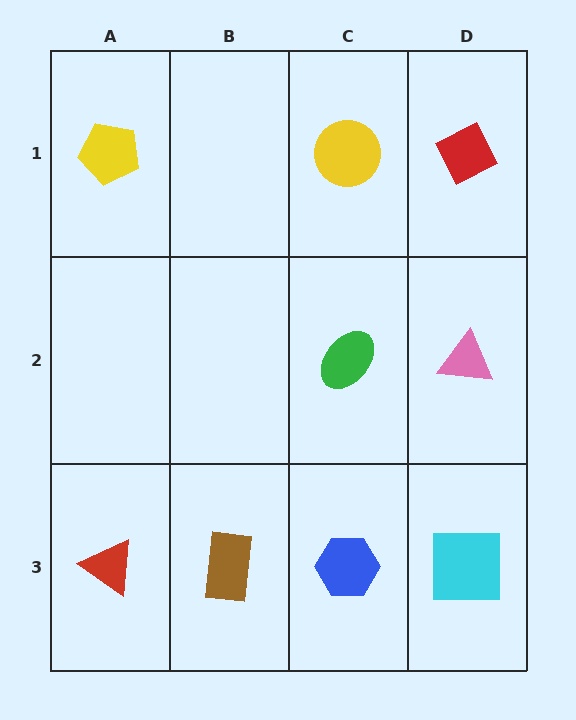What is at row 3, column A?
A red triangle.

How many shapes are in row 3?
4 shapes.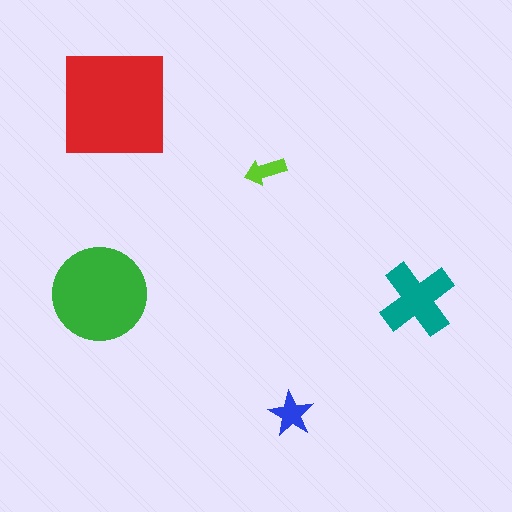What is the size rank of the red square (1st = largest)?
1st.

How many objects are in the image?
There are 5 objects in the image.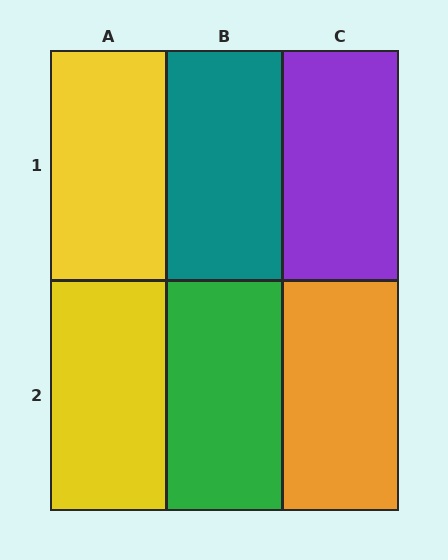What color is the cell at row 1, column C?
Purple.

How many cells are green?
1 cell is green.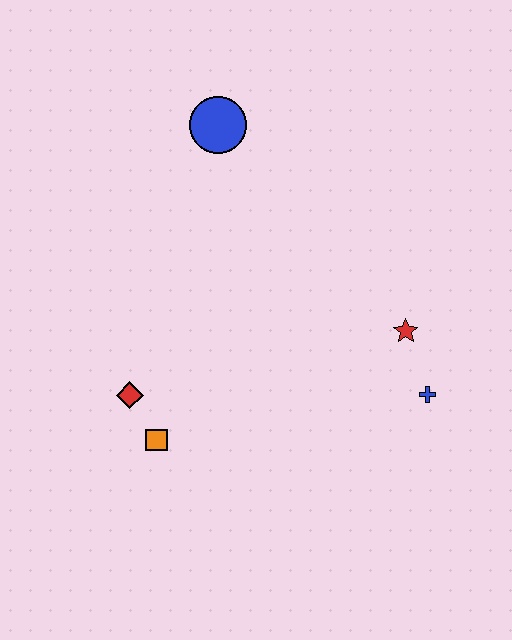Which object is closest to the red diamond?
The orange square is closest to the red diamond.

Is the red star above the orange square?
Yes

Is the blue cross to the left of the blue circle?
No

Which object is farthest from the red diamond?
The blue cross is farthest from the red diamond.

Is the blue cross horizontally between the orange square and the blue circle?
No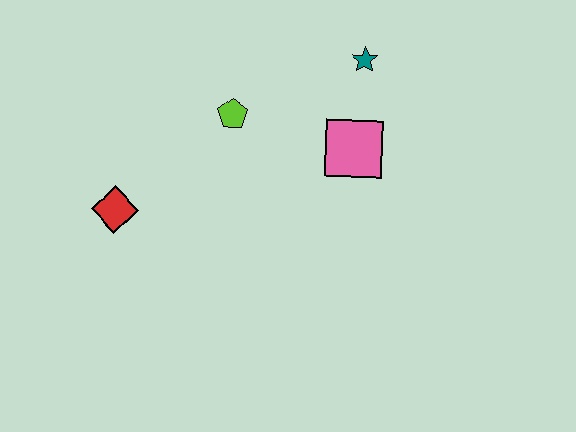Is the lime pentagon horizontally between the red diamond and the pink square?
Yes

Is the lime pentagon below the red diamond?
No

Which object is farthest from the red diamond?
The teal star is farthest from the red diamond.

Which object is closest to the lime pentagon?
The pink square is closest to the lime pentagon.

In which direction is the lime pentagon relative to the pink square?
The lime pentagon is to the left of the pink square.